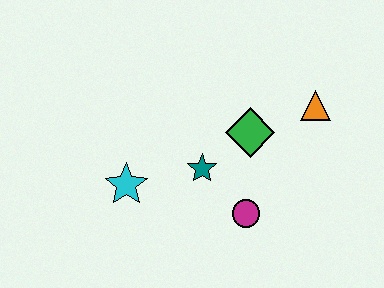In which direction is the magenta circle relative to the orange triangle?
The magenta circle is below the orange triangle.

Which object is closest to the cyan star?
The teal star is closest to the cyan star.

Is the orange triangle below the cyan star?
No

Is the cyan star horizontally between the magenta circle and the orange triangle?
No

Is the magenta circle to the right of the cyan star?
Yes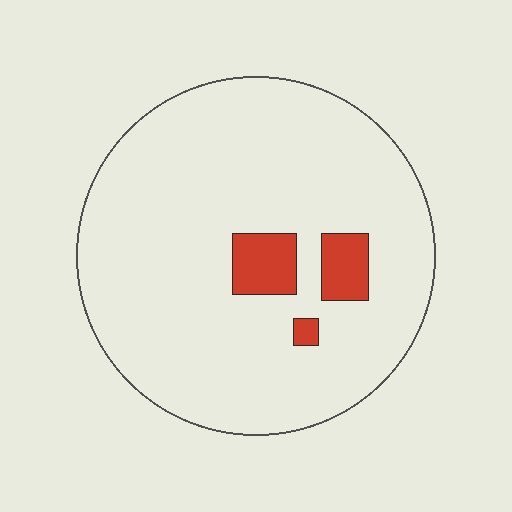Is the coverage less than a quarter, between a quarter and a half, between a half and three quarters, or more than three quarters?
Less than a quarter.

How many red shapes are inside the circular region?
3.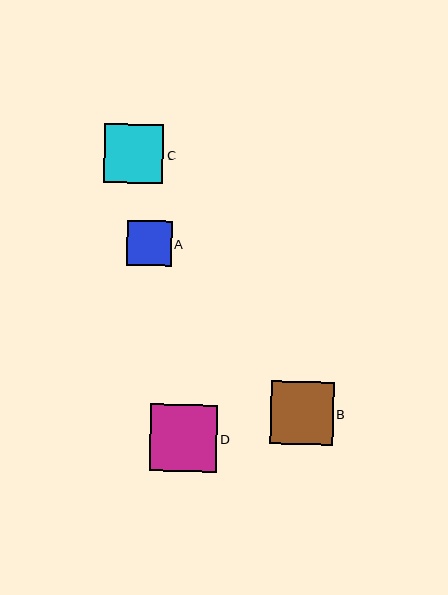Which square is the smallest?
Square A is the smallest with a size of approximately 45 pixels.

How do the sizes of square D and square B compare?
Square D and square B are approximately the same size.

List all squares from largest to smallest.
From largest to smallest: D, B, C, A.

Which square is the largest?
Square D is the largest with a size of approximately 68 pixels.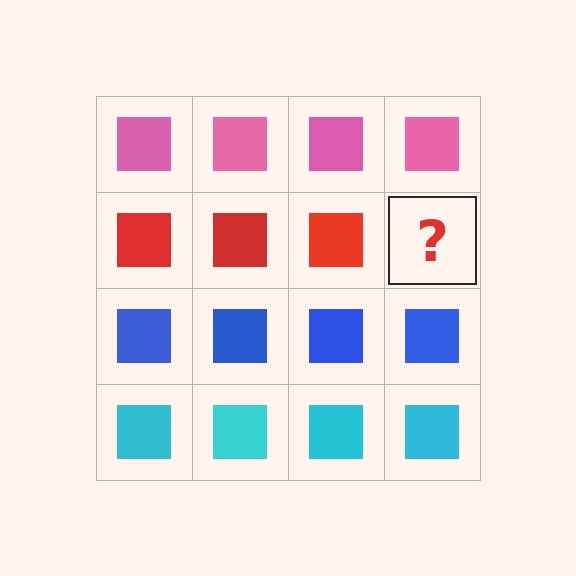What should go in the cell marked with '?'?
The missing cell should contain a red square.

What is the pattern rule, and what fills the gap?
The rule is that each row has a consistent color. The gap should be filled with a red square.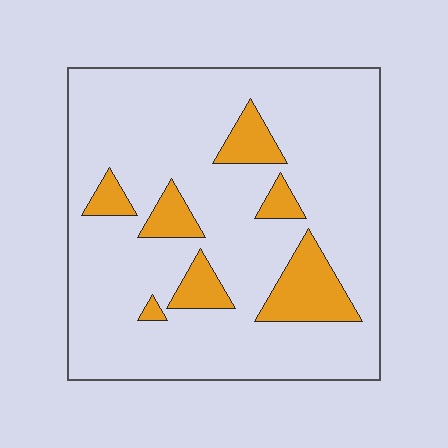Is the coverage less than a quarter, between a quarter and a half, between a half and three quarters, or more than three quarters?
Less than a quarter.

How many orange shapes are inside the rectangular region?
7.